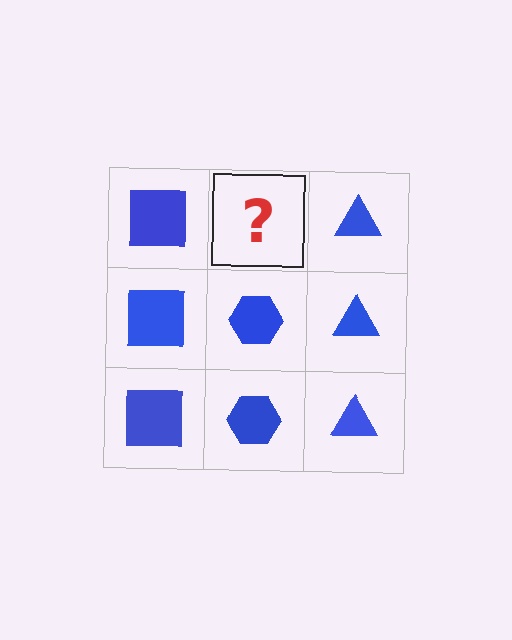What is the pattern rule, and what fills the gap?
The rule is that each column has a consistent shape. The gap should be filled with a blue hexagon.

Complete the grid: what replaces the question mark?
The question mark should be replaced with a blue hexagon.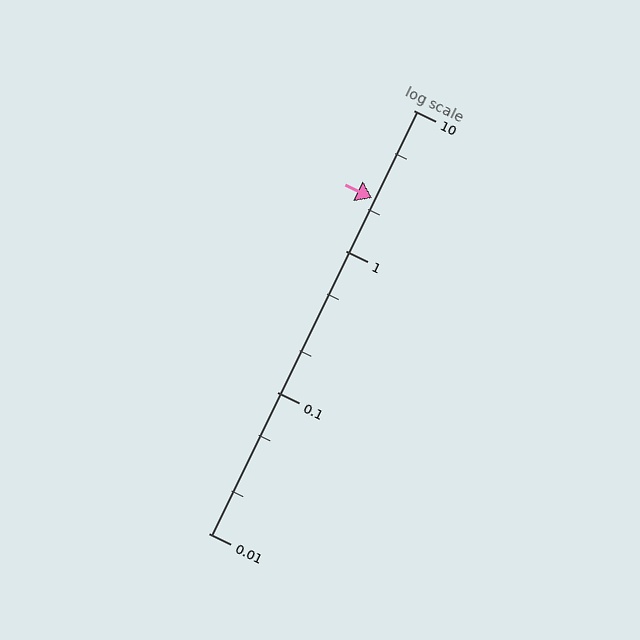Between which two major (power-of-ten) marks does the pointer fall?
The pointer is between 1 and 10.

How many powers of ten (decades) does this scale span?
The scale spans 3 decades, from 0.01 to 10.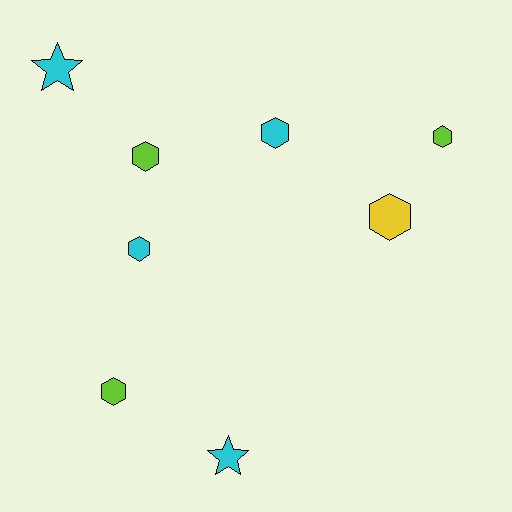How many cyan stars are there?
There are 2 cyan stars.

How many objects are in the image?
There are 8 objects.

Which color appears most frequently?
Cyan, with 4 objects.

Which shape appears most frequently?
Hexagon, with 6 objects.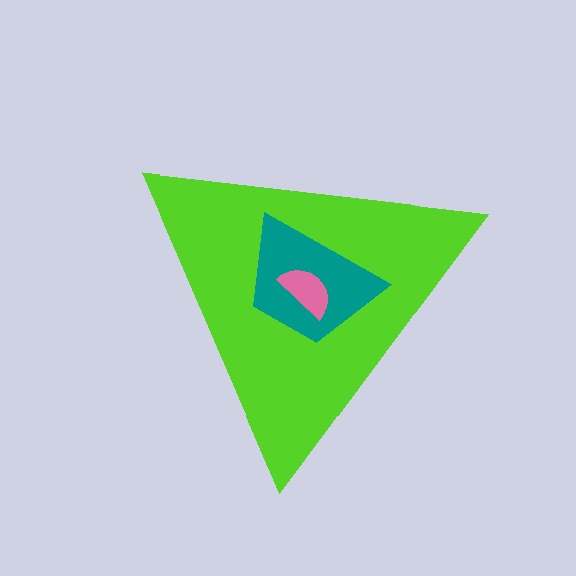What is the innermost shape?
The pink semicircle.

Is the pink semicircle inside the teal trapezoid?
Yes.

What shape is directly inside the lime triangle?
The teal trapezoid.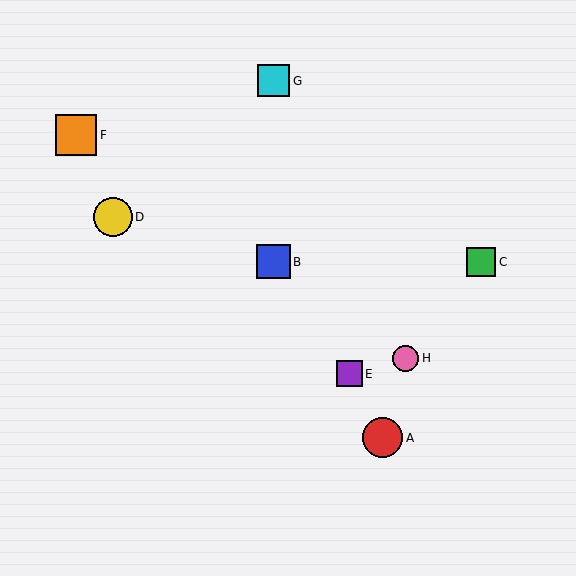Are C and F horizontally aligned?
No, C is at y≈262 and F is at y≈135.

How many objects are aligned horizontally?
2 objects (B, C) are aligned horizontally.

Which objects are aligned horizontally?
Objects B, C are aligned horizontally.